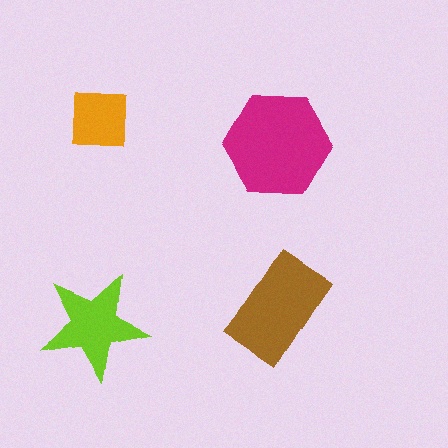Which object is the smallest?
The orange square.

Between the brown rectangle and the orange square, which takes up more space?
The brown rectangle.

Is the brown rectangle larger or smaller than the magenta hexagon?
Smaller.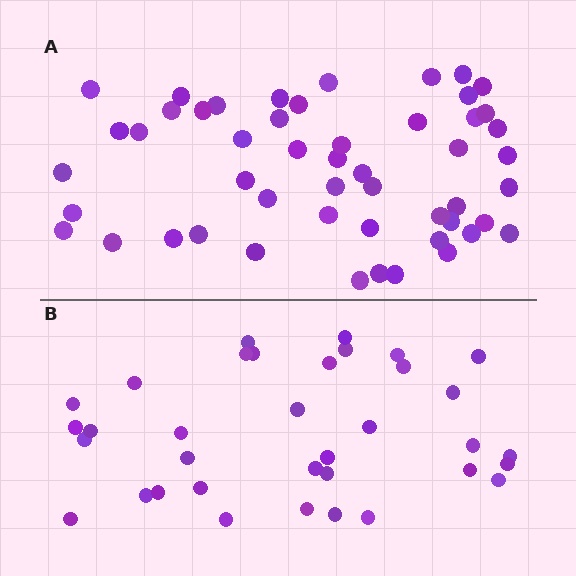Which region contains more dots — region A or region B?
Region A (the top region) has more dots.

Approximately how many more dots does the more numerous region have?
Region A has approximately 15 more dots than region B.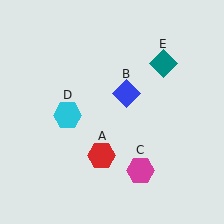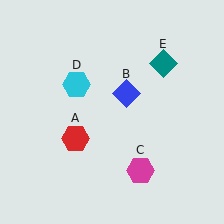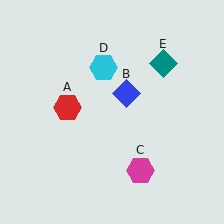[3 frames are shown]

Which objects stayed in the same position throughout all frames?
Blue diamond (object B) and magenta hexagon (object C) and teal diamond (object E) remained stationary.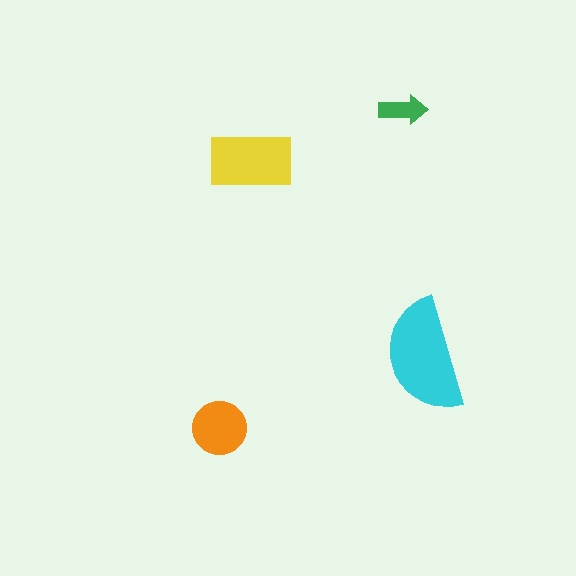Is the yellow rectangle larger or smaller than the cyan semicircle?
Smaller.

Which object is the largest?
The cyan semicircle.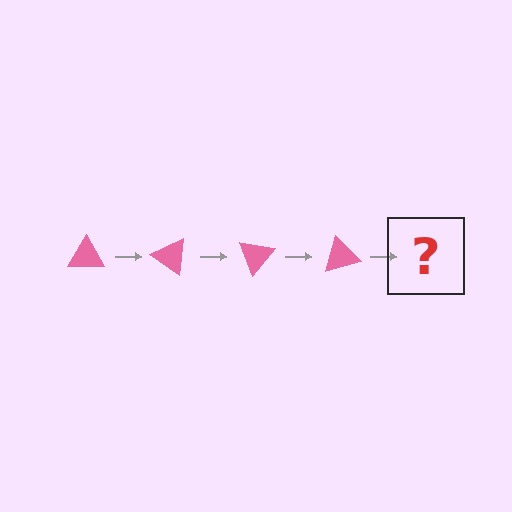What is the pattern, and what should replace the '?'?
The pattern is that the triangle rotates 35 degrees each step. The '?' should be a pink triangle rotated 140 degrees.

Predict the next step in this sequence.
The next step is a pink triangle rotated 140 degrees.